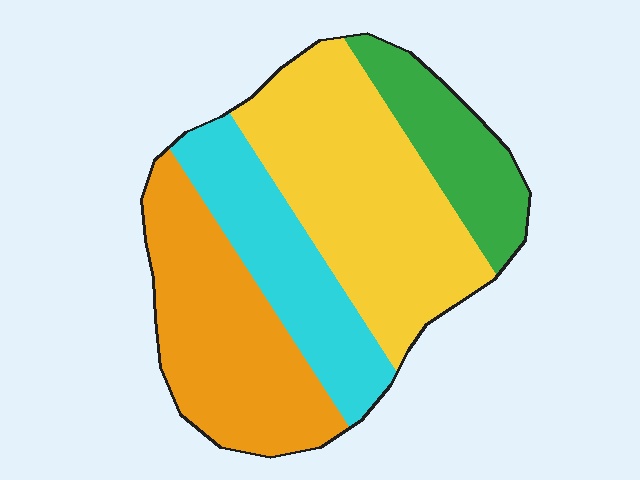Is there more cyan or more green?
Cyan.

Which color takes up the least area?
Green, at roughly 15%.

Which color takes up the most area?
Yellow, at roughly 35%.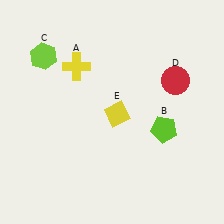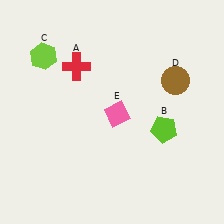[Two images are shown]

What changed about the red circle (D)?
In Image 1, D is red. In Image 2, it changed to brown.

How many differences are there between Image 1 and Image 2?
There are 3 differences between the two images.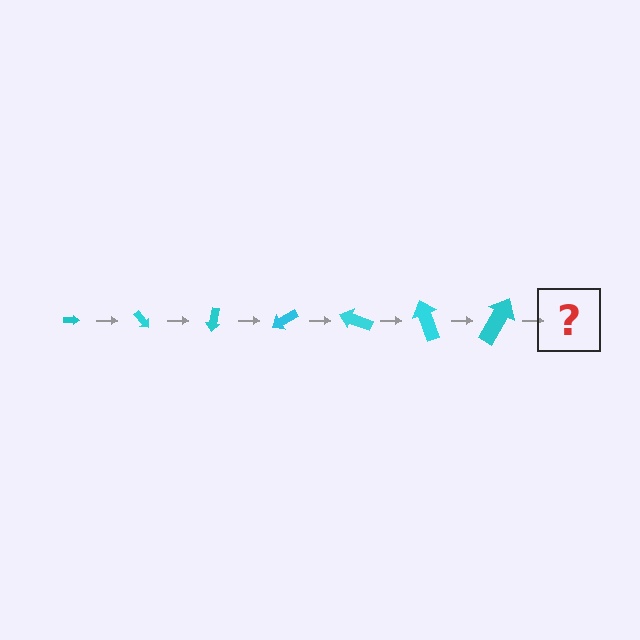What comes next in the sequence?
The next element should be an arrow, larger than the previous one and rotated 350 degrees from the start.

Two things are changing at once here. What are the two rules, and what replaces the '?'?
The two rules are that the arrow grows larger each step and it rotates 50 degrees each step. The '?' should be an arrow, larger than the previous one and rotated 350 degrees from the start.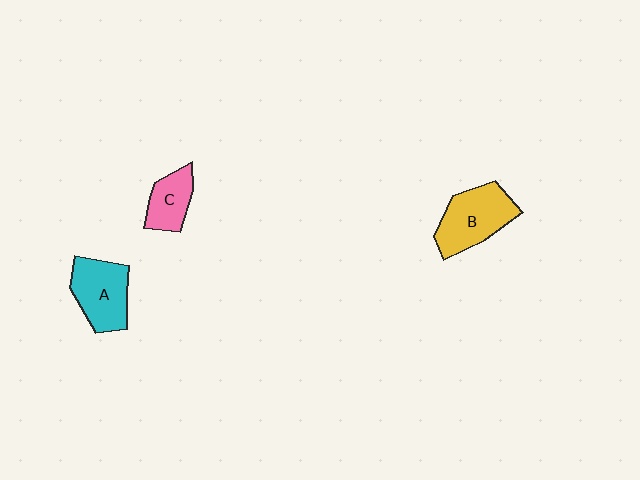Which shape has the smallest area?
Shape C (pink).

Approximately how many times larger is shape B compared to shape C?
Approximately 1.7 times.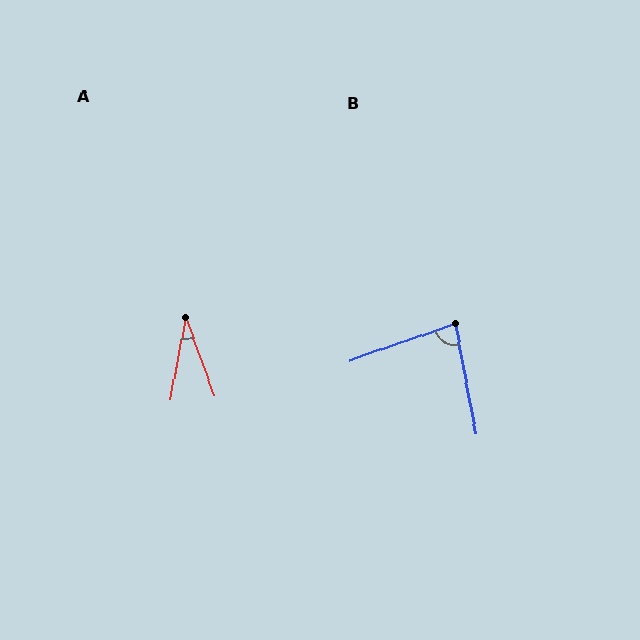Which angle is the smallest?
A, at approximately 31 degrees.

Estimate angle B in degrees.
Approximately 81 degrees.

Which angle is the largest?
B, at approximately 81 degrees.